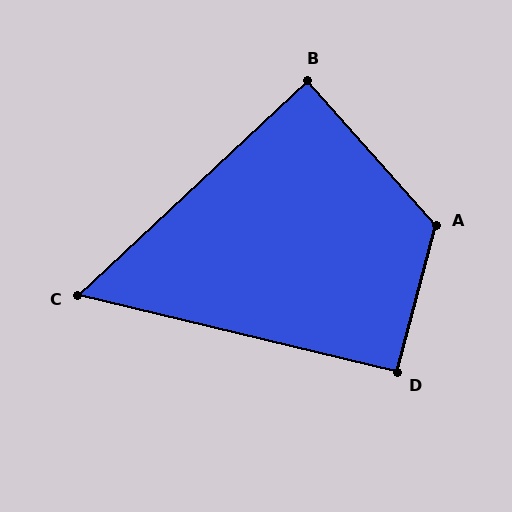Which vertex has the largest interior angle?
A, at approximately 123 degrees.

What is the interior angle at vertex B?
Approximately 89 degrees (approximately right).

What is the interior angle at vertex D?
Approximately 91 degrees (approximately right).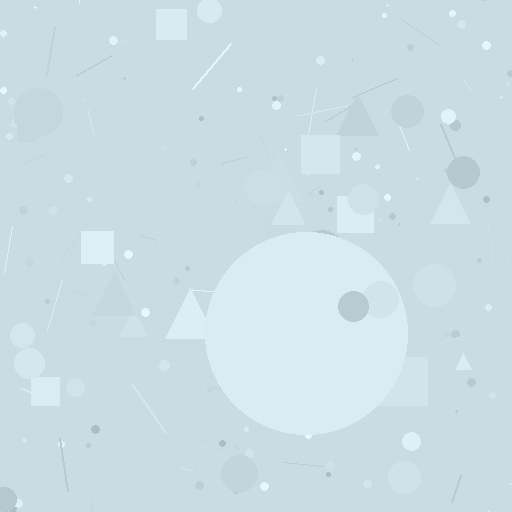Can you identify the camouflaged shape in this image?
The camouflaged shape is a circle.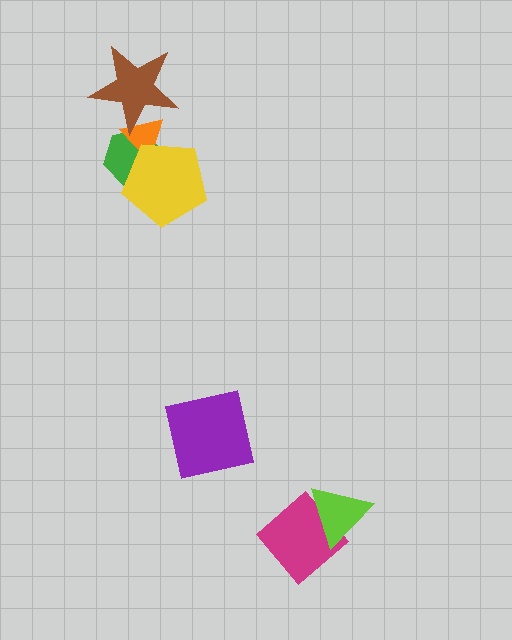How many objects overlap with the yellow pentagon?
2 objects overlap with the yellow pentagon.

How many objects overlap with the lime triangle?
1 object overlaps with the lime triangle.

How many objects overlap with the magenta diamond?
1 object overlaps with the magenta diamond.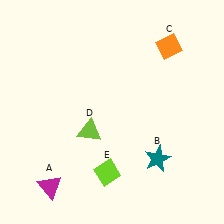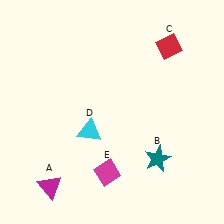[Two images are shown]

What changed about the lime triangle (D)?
In Image 1, D is lime. In Image 2, it changed to cyan.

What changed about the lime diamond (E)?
In Image 1, E is lime. In Image 2, it changed to magenta.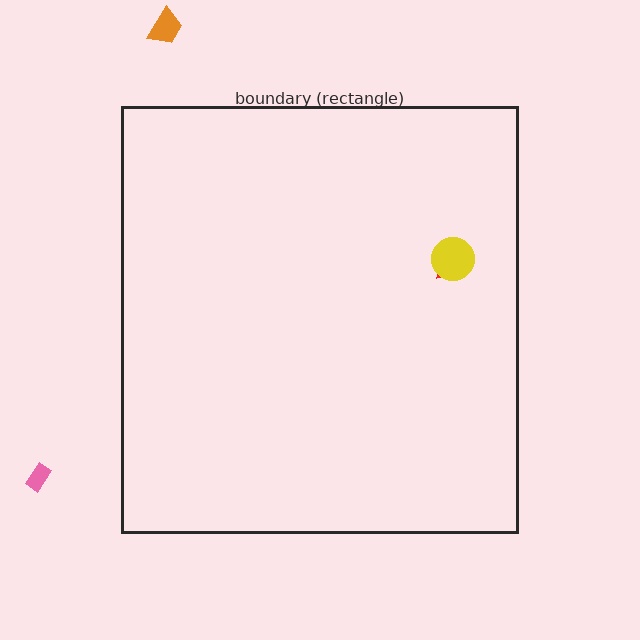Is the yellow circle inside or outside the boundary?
Inside.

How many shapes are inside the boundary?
2 inside, 2 outside.